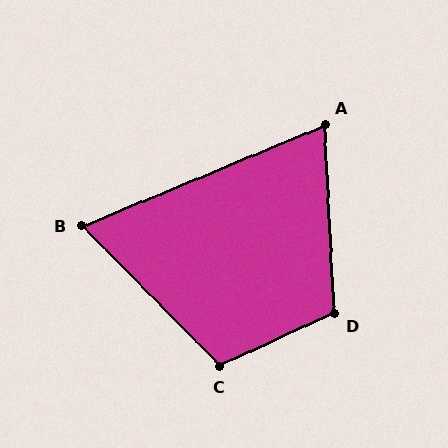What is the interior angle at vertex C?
Approximately 110 degrees (obtuse).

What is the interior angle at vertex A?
Approximately 70 degrees (acute).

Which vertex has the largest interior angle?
D, at approximately 112 degrees.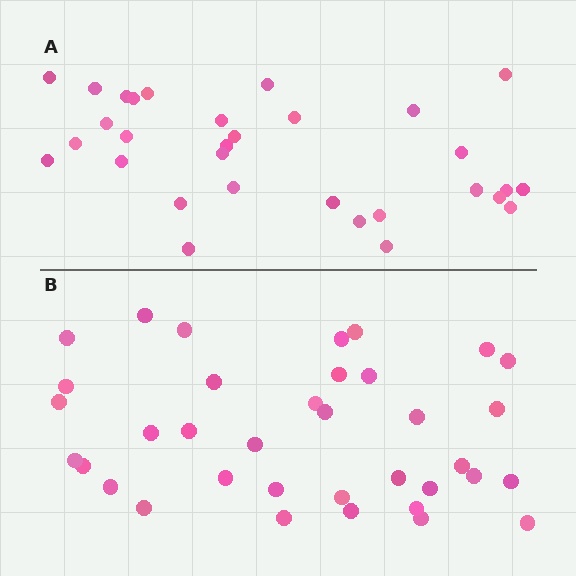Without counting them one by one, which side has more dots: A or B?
Region B (the bottom region) has more dots.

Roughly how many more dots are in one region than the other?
Region B has about 5 more dots than region A.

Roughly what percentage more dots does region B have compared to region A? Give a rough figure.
About 15% more.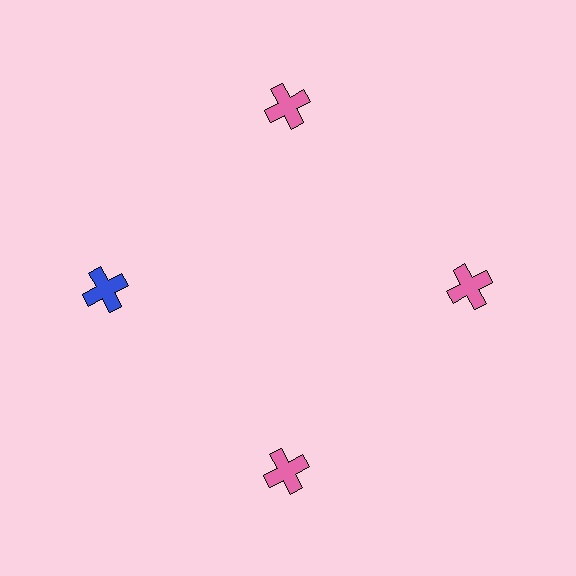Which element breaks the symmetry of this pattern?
The blue cross at roughly the 9 o'clock position breaks the symmetry. All other shapes are pink crosses.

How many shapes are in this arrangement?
There are 4 shapes arranged in a ring pattern.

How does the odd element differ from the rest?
It has a different color: blue instead of pink.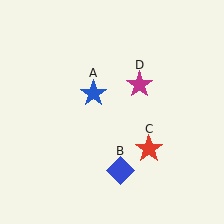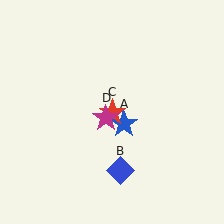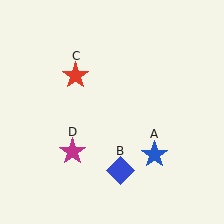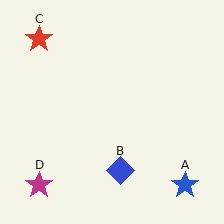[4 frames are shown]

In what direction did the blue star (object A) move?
The blue star (object A) moved down and to the right.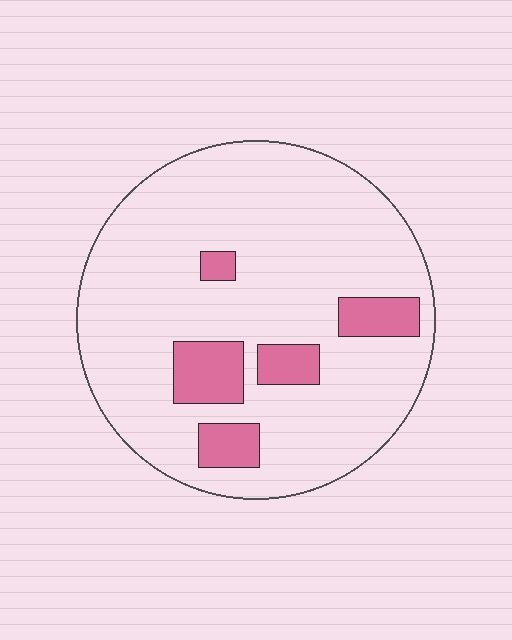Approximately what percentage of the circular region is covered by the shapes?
Approximately 15%.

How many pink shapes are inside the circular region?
5.